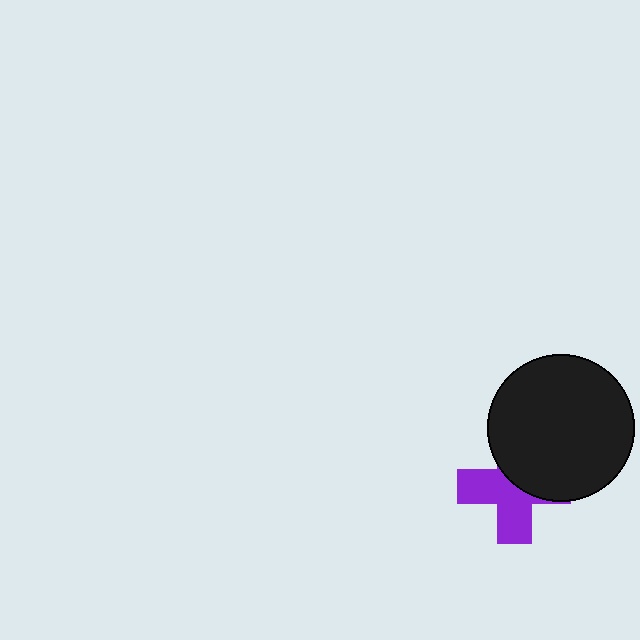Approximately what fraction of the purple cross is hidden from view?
Roughly 47% of the purple cross is hidden behind the black circle.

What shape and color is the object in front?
The object in front is a black circle.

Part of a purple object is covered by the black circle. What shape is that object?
It is a cross.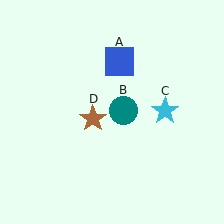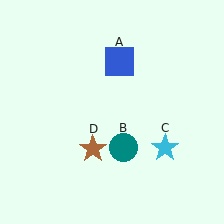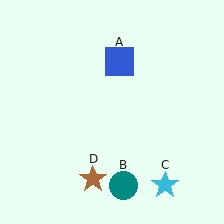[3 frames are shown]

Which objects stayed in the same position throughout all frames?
Blue square (object A) remained stationary.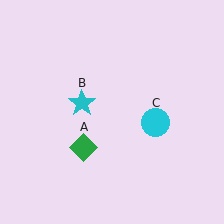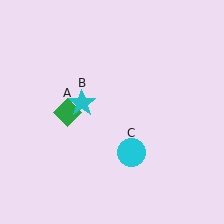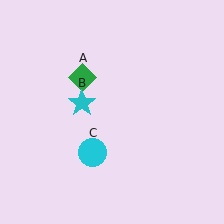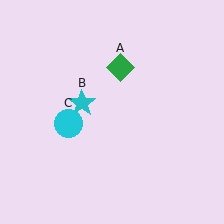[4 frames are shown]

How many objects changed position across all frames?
2 objects changed position: green diamond (object A), cyan circle (object C).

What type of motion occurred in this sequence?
The green diamond (object A), cyan circle (object C) rotated clockwise around the center of the scene.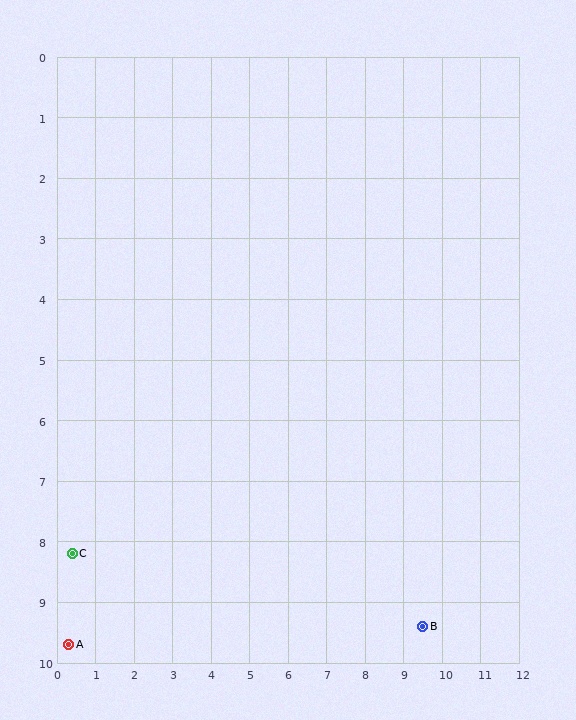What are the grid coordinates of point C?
Point C is at approximately (0.4, 8.2).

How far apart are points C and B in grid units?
Points C and B are about 9.2 grid units apart.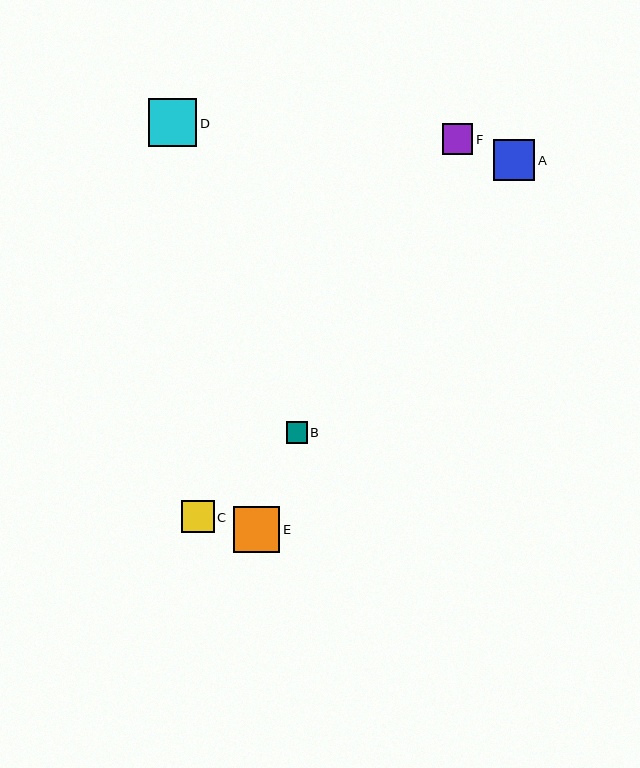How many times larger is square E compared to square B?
Square E is approximately 2.2 times the size of square B.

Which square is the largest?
Square D is the largest with a size of approximately 48 pixels.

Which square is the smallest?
Square B is the smallest with a size of approximately 21 pixels.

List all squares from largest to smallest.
From largest to smallest: D, E, A, C, F, B.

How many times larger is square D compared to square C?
Square D is approximately 1.5 times the size of square C.